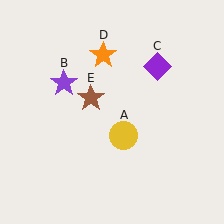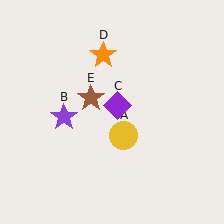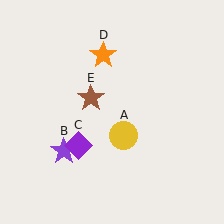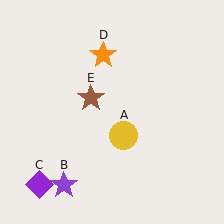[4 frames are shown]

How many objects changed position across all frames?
2 objects changed position: purple star (object B), purple diamond (object C).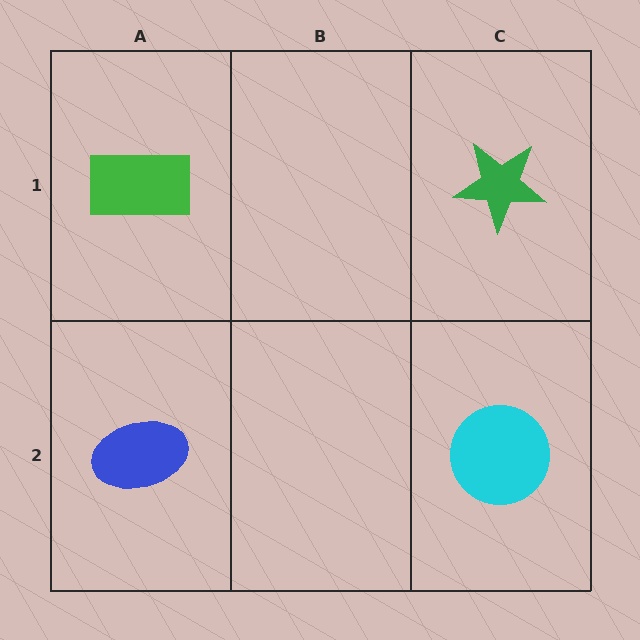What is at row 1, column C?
A green star.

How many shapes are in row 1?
2 shapes.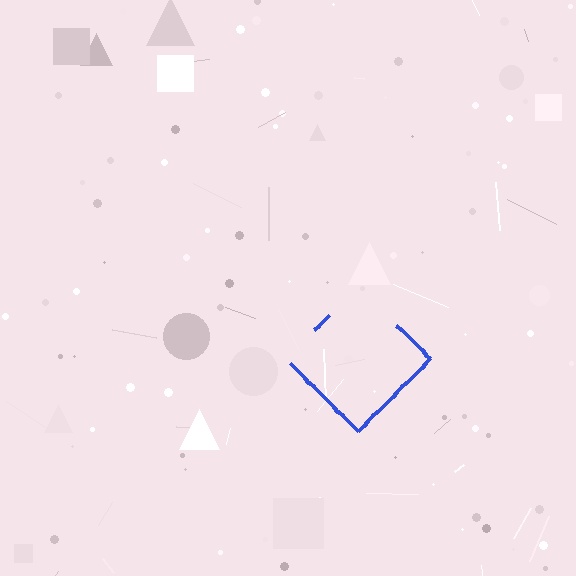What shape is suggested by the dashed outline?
The dashed outline suggests a diamond.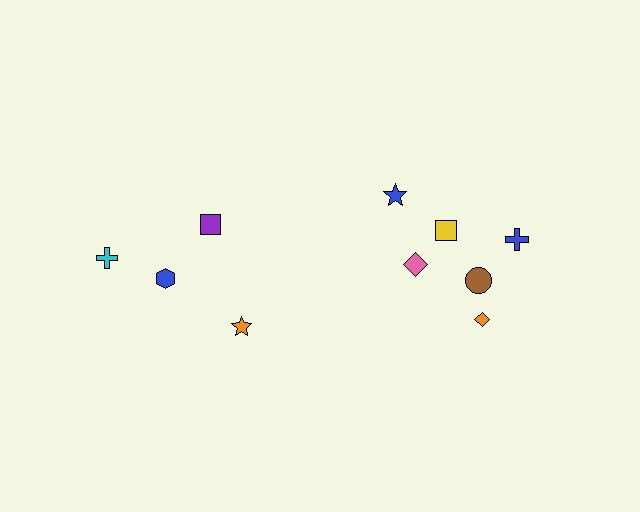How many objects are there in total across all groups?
There are 10 objects.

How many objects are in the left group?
There are 4 objects.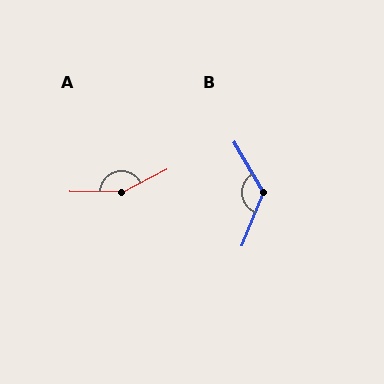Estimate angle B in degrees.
Approximately 128 degrees.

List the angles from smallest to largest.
B (128°), A (153°).